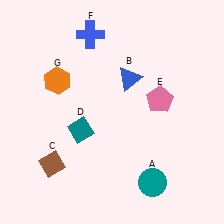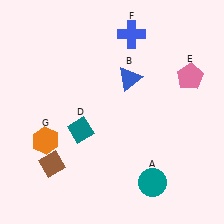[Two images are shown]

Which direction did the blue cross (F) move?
The blue cross (F) moved right.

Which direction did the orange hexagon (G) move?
The orange hexagon (G) moved down.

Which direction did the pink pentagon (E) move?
The pink pentagon (E) moved right.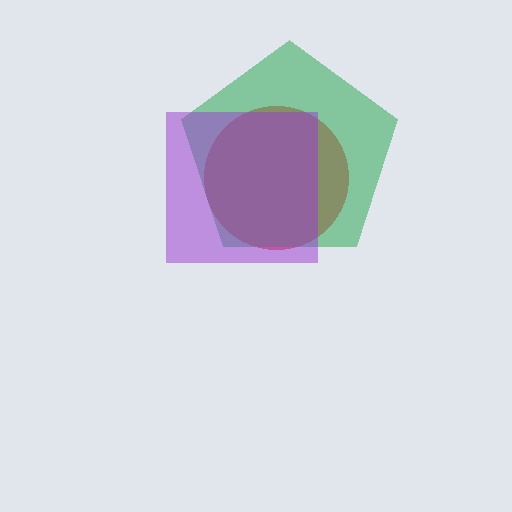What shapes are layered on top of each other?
The layered shapes are: a red circle, a green pentagon, a purple square.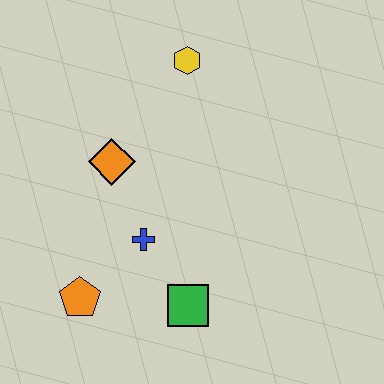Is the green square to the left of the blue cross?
No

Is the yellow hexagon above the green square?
Yes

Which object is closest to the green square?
The blue cross is closest to the green square.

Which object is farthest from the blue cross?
The yellow hexagon is farthest from the blue cross.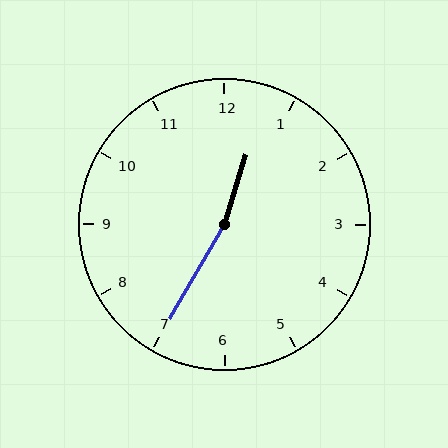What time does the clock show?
12:35.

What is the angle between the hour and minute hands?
Approximately 168 degrees.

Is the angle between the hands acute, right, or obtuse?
It is obtuse.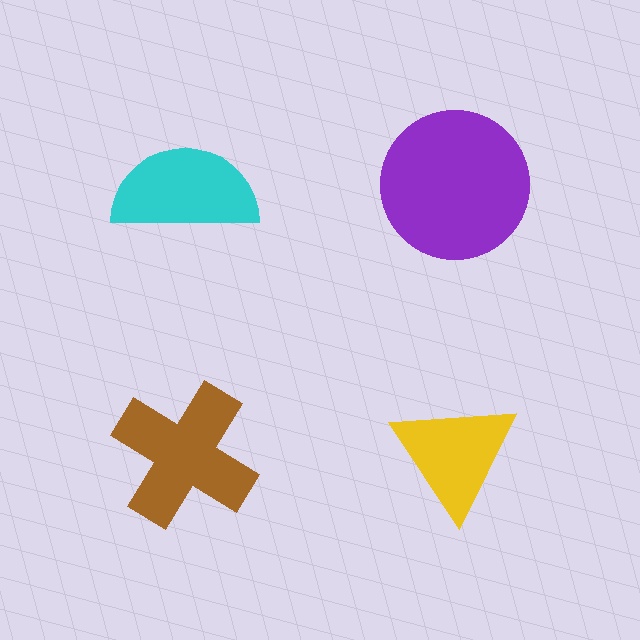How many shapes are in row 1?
2 shapes.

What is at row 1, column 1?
A cyan semicircle.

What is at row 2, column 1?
A brown cross.